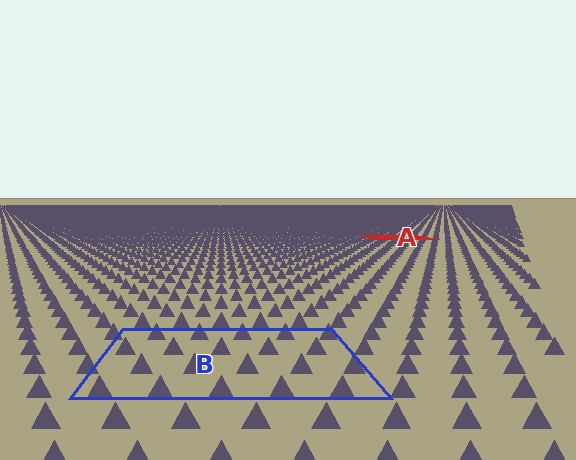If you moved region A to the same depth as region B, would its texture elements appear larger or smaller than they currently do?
They would appear larger. At a closer depth, the same texture elements are projected at a bigger on-screen size.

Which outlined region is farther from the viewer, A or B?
Region A is farther from the viewer — the texture elements inside it appear smaller and more densely packed.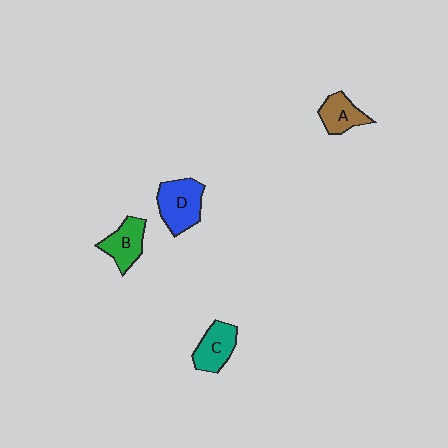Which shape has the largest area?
Shape D (blue).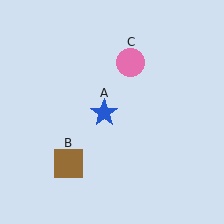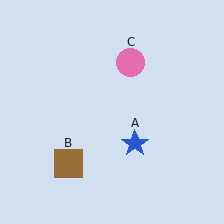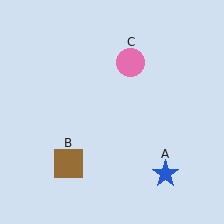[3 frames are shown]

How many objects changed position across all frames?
1 object changed position: blue star (object A).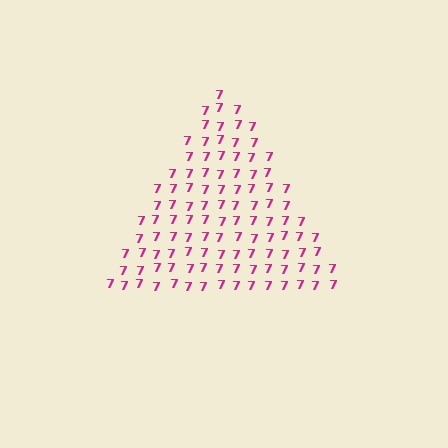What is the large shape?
The large shape is a triangle.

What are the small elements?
The small elements are digit 7's.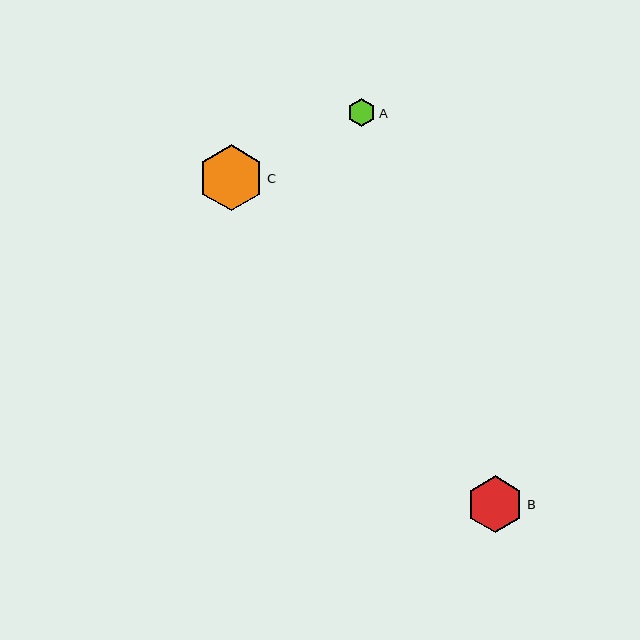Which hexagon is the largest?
Hexagon C is the largest with a size of approximately 67 pixels.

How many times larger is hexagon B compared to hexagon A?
Hexagon B is approximately 2.0 times the size of hexagon A.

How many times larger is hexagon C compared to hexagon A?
Hexagon C is approximately 2.4 times the size of hexagon A.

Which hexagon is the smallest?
Hexagon A is the smallest with a size of approximately 28 pixels.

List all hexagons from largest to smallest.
From largest to smallest: C, B, A.